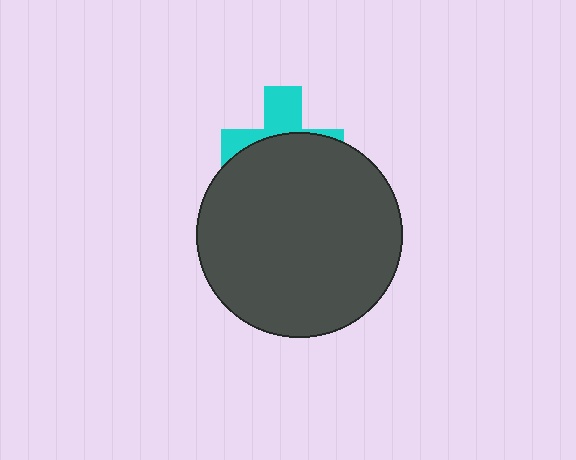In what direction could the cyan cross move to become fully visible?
The cyan cross could move up. That would shift it out from behind the dark gray circle entirely.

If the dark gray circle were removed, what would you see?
You would see the complete cyan cross.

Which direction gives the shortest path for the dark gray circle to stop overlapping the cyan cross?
Moving down gives the shortest separation.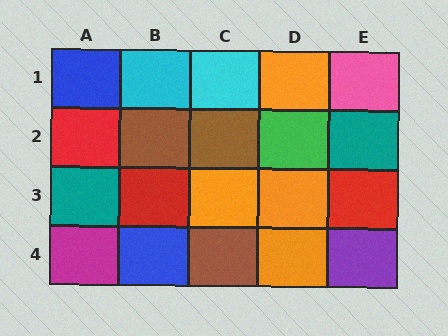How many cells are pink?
1 cell is pink.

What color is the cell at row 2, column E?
Teal.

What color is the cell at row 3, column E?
Red.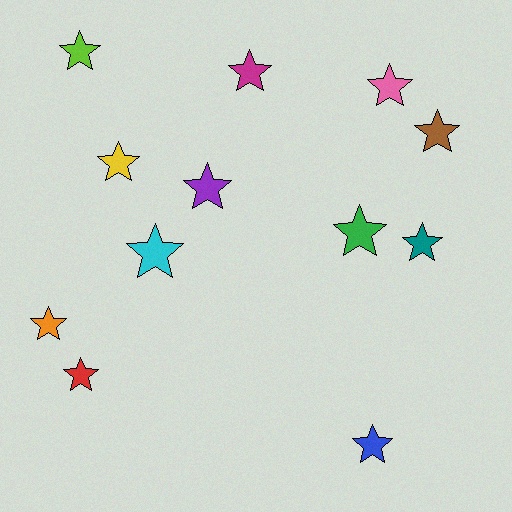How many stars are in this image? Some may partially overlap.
There are 12 stars.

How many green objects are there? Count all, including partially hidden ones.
There is 1 green object.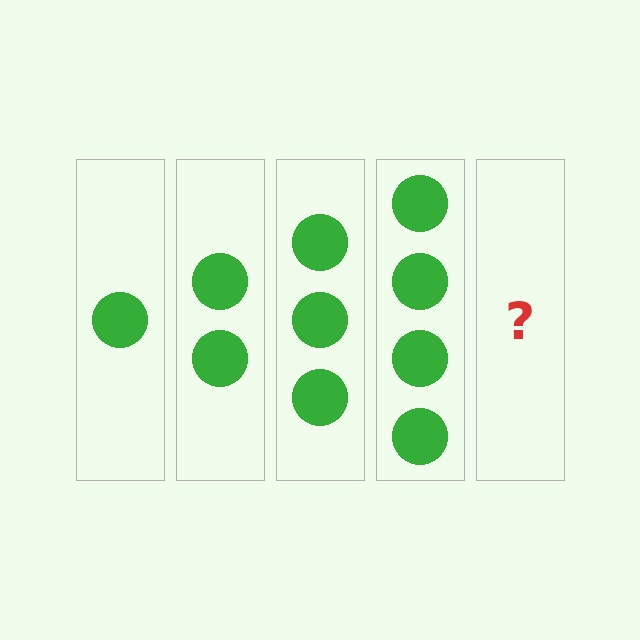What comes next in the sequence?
The next element should be 5 circles.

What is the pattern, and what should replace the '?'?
The pattern is that each step adds one more circle. The '?' should be 5 circles.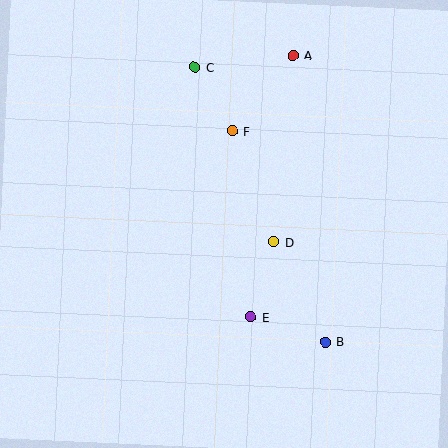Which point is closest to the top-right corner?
Point A is closest to the top-right corner.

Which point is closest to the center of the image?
Point D at (274, 242) is closest to the center.